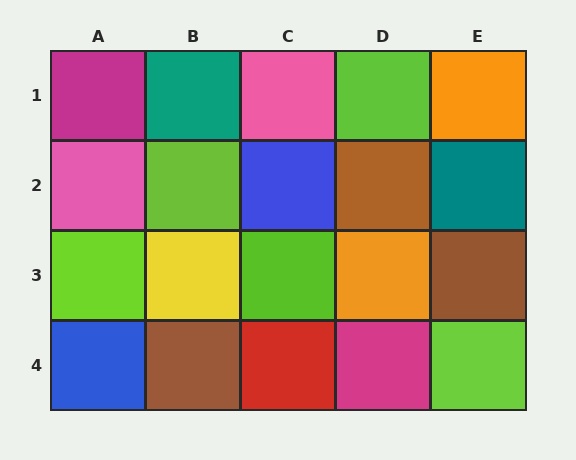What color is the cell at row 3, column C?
Lime.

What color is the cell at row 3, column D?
Orange.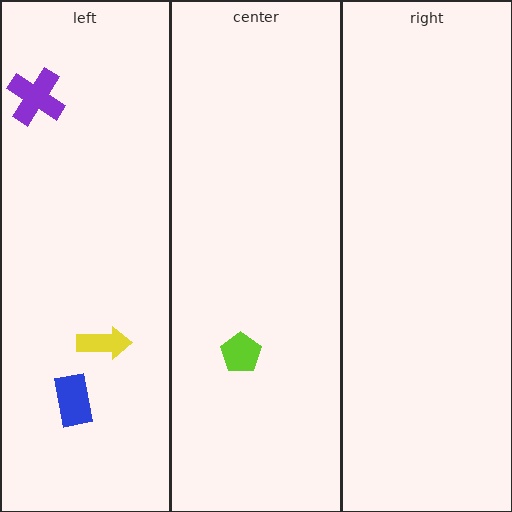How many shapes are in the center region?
1.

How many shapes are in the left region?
3.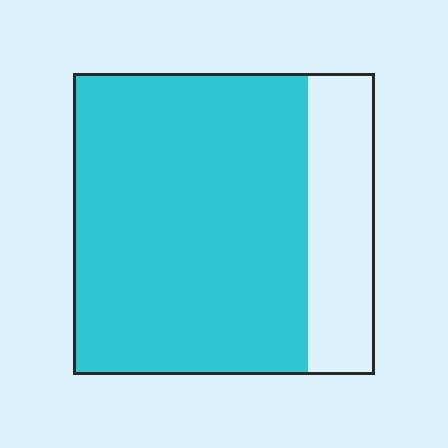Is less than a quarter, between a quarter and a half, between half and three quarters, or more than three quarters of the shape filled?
More than three quarters.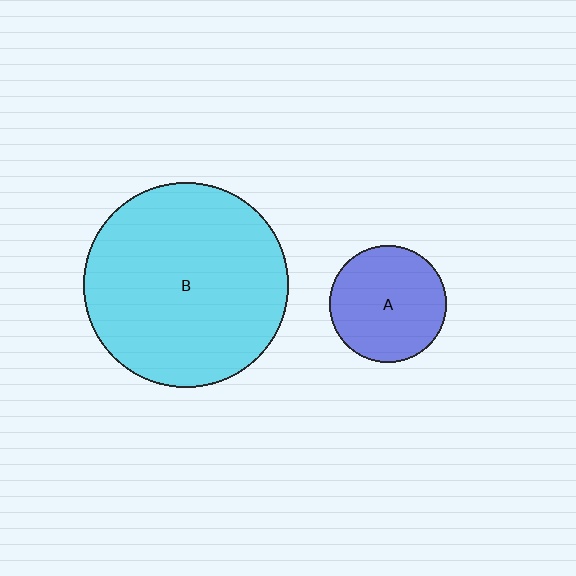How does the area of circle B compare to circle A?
Approximately 3.0 times.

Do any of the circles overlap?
No, none of the circles overlap.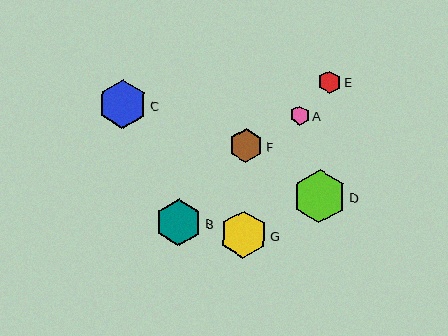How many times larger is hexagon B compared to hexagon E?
Hexagon B is approximately 2.0 times the size of hexagon E.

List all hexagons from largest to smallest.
From largest to smallest: D, C, G, B, F, E, A.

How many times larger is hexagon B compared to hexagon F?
Hexagon B is approximately 1.4 times the size of hexagon F.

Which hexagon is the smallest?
Hexagon A is the smallest with a size of approximately 19 pixels.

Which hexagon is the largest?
Hexagon D is the largest with a size of approximately 53 pixels.